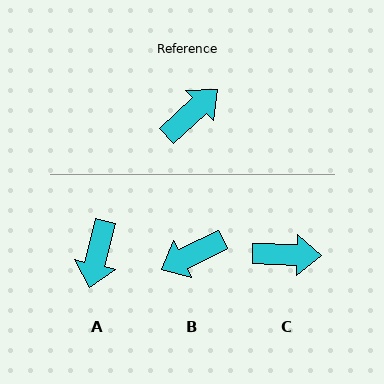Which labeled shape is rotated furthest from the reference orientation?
B, about 164 degrees away.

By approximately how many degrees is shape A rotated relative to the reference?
Approximately 146 degrees clockwise.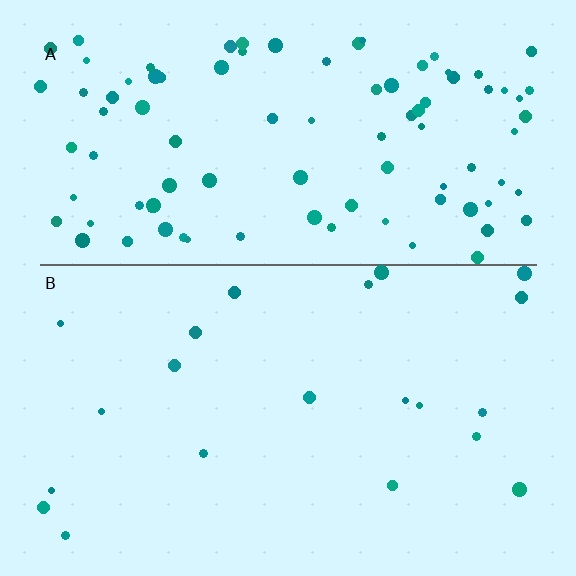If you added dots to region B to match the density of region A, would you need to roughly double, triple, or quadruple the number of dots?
Approximately quadruple.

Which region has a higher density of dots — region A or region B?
A (the top).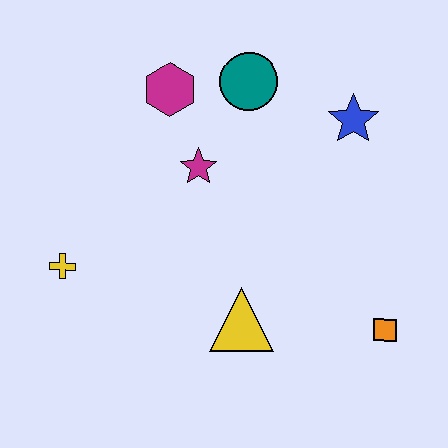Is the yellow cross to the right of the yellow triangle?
No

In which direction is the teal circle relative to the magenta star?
The teal circle is above the magenta star.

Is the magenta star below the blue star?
Yes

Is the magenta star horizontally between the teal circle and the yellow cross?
Yes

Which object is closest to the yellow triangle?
The orange square is closest to the yellow triangle.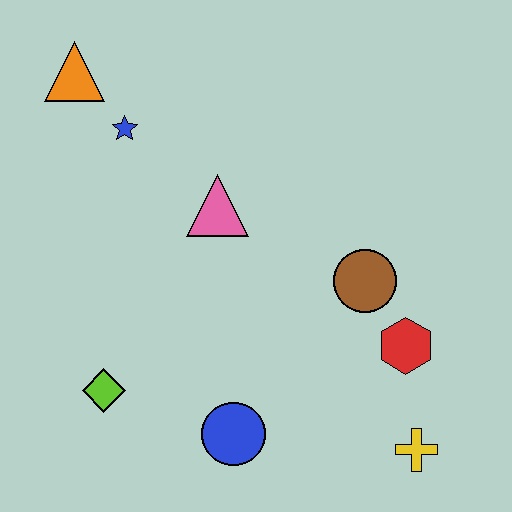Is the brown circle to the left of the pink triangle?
No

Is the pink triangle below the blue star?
Yes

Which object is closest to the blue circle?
The lime diamond is closest to the blue circle.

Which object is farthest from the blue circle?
The orange triangle is farthest from the blue circle.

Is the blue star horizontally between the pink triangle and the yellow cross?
No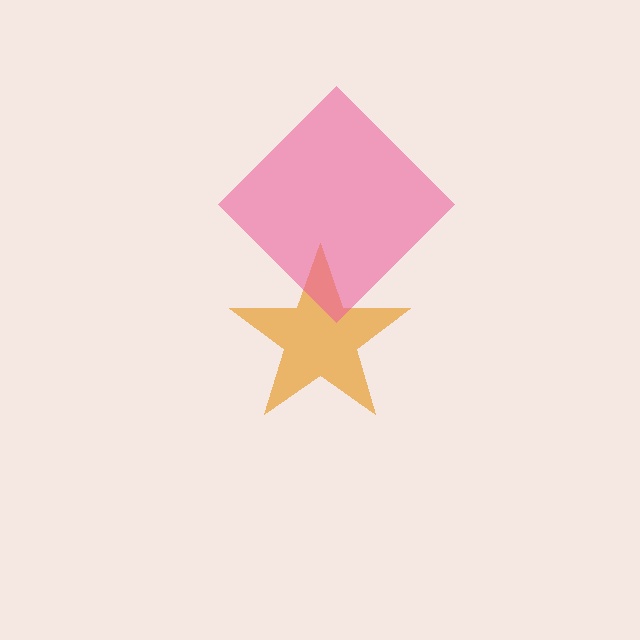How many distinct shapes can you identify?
There are 2 distinct shapes: an orange star, a pink diamond.